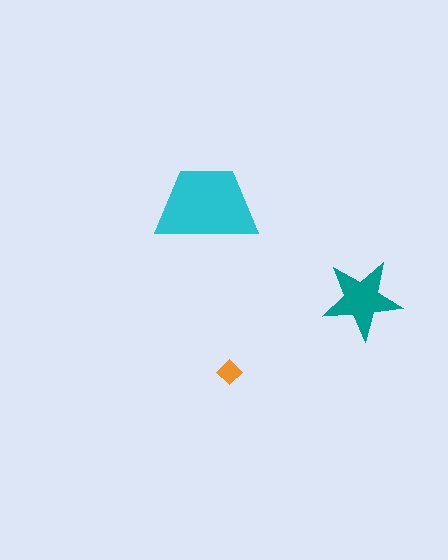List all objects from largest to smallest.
The cyan trapezoid, the teal star, the orange diamond.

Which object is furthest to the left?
The cyan trapezoid is leftmost.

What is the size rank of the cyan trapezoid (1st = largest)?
1st.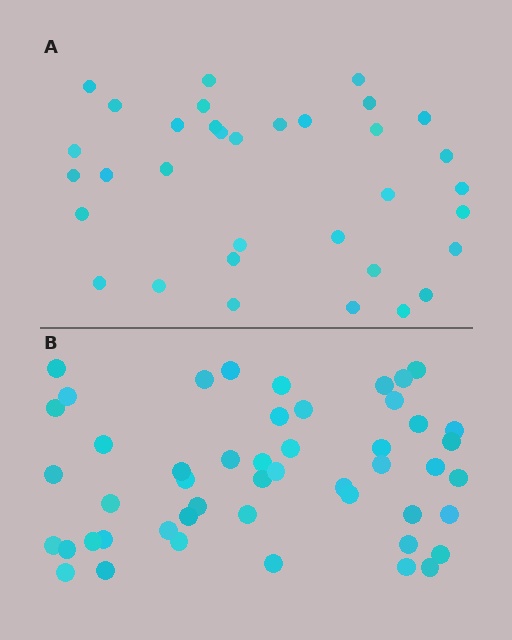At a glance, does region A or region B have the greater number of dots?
Region B (the bottom region) has more dots.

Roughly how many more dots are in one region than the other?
Region B has approximately 15 more dots than region A.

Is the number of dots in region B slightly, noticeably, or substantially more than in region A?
Region B has noticeably more, but not dramatically so. The ratio is roughly 1.4 to 1.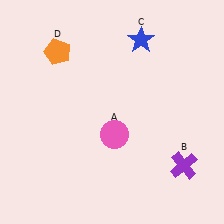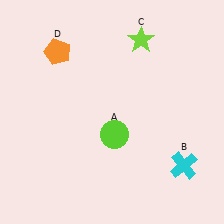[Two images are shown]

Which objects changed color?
A changed from pink to lime. B changed from purple to cyan. C changed from blue to lime.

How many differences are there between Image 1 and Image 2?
There are 3 differences between the two images.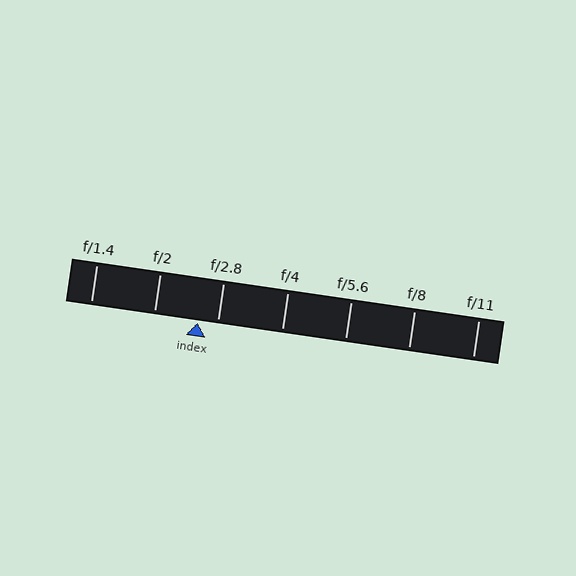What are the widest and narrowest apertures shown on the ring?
The widest aperture shown is f/1.4 and the narrowest is f/11.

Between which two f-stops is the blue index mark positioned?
The index mark is between f/2 and f/2.8.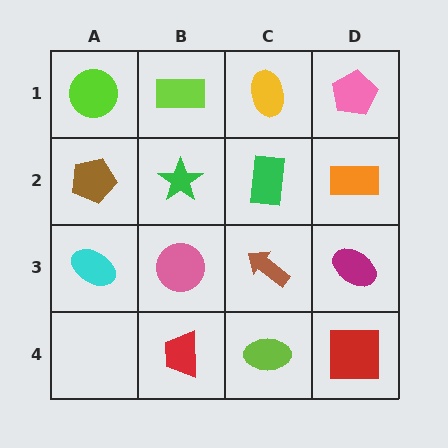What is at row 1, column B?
A lime rectangle.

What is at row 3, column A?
A cyan ellipse.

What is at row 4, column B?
A red trapezoid.